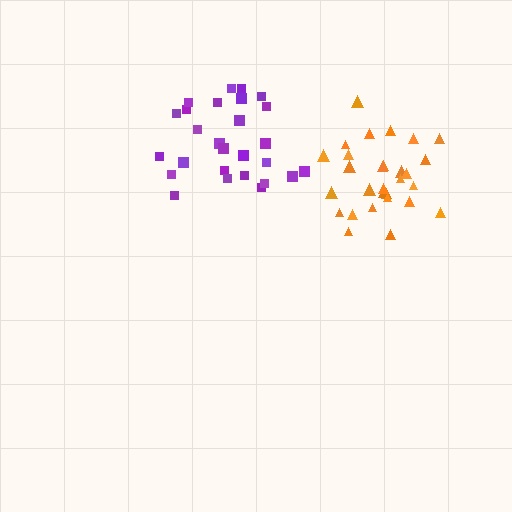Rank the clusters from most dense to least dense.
orange, purple.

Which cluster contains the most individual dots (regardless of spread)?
Orange (29).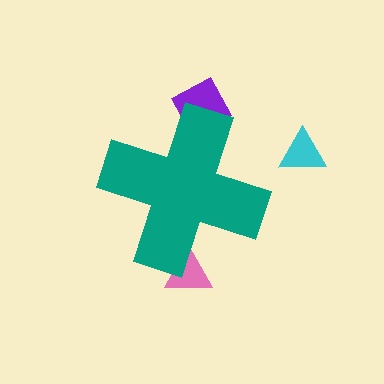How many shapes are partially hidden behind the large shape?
2 shapes are partially hidden.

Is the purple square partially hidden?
Yes, the purple square is partially hidden behind the teal cross.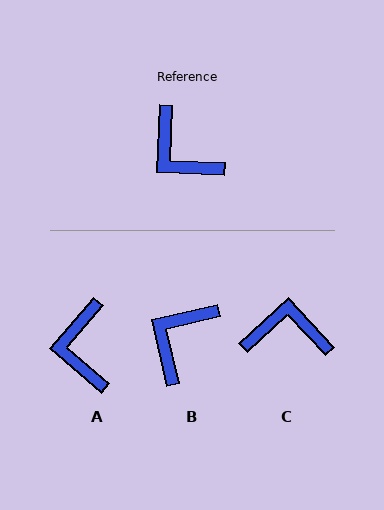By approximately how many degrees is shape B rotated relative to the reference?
Approximately 75 degrees clockwise.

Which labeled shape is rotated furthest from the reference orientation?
C, about 135 degrees away.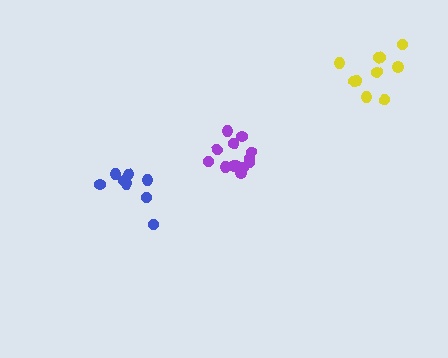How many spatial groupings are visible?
There are 3 spatial groupings.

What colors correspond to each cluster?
The clusters are colored: blue, purple, yellow.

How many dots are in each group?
Group 1: 8 dots, Group 2: 13 dots, Group 3: 10 dots (31 total).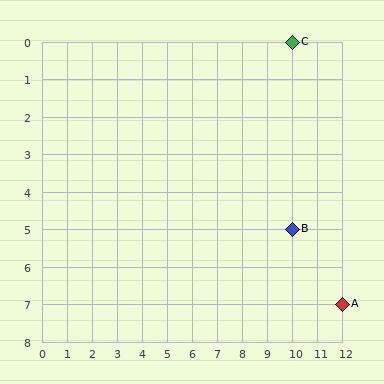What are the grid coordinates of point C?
Point C is at grid coordinates (10, 0).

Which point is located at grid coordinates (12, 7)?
Point A is at (12, 7).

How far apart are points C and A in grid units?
Points C and A are 2 columns and 7 rows apart (about 7.3 grid units diagonally).